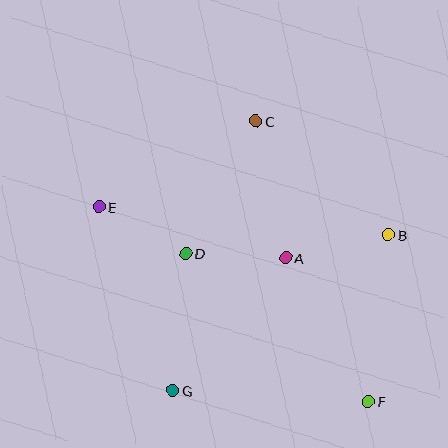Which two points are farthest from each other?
Points E and F are farthest from each other.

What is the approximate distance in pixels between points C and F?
The distance between C and F is approximately 302 pixels.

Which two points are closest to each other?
Points D and E are closest to each other.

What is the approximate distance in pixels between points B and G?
The distance between B and G is approximately 266 pixels.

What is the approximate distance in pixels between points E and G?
The distance between E and G is approximately 198 pixels.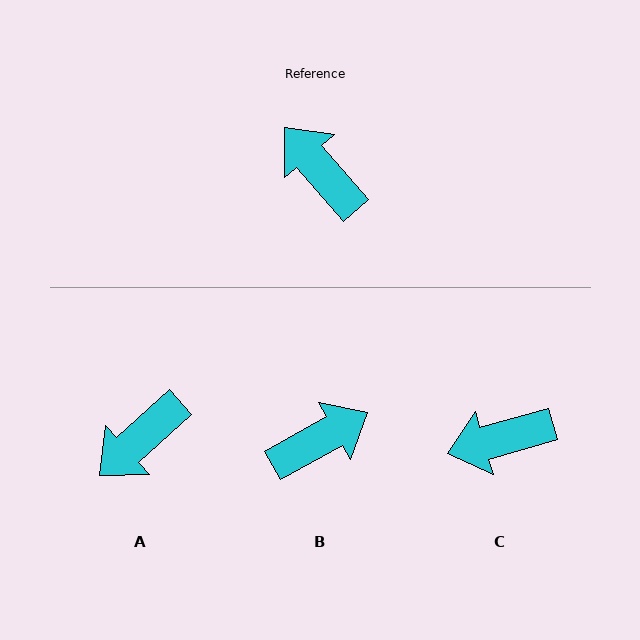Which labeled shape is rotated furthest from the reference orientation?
B, about 102 degrees away.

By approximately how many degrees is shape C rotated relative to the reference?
Approximately 65 degrees counter-clockwise.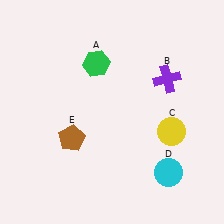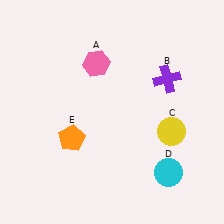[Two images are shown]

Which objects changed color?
A changed from green to pink. E changed from brown to orange.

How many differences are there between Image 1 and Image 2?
There are 2 differences between the two images.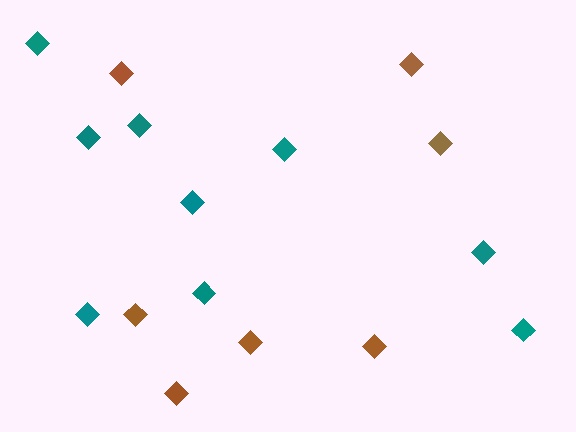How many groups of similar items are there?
There are 2 groups: one group of brown diamonds (7) and one group of teal diamonds (9).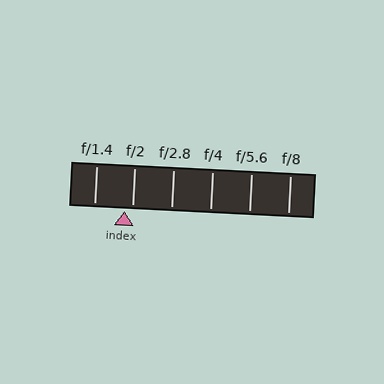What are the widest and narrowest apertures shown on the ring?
The widest aperture shown is f/1.4 and the narrowest is f/8.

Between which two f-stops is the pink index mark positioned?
The index mark is between f/1.4 and f/2.